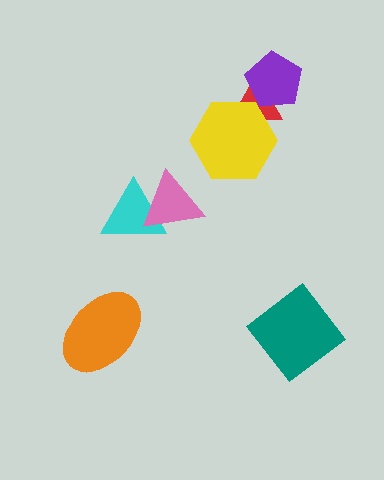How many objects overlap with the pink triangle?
1 object overlaps with the pink triangle.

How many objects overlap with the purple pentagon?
1 object overlaps with the purple pentagon.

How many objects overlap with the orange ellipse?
0 objects overlap with the orange ellipse.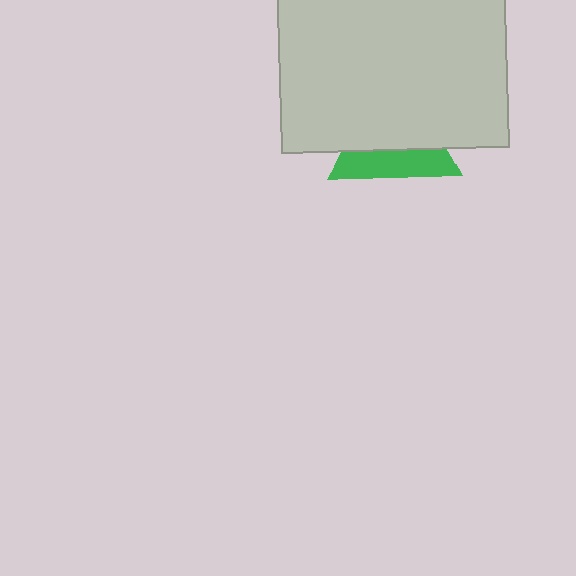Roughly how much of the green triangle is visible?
A small part of it is visible (roughly 42%).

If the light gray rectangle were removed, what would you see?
You would see the complete green triangle.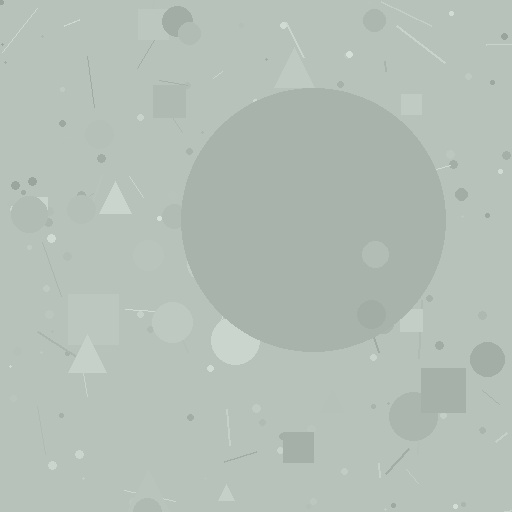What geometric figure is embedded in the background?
A circle is embedded in the background.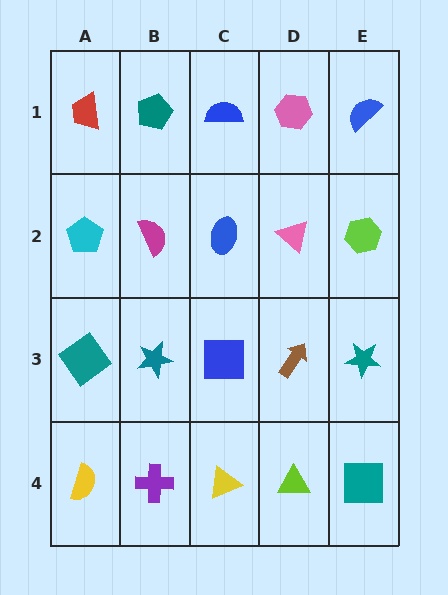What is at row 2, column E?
A lime hexagon.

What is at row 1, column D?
A pink hexagon.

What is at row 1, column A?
A red trapezoid.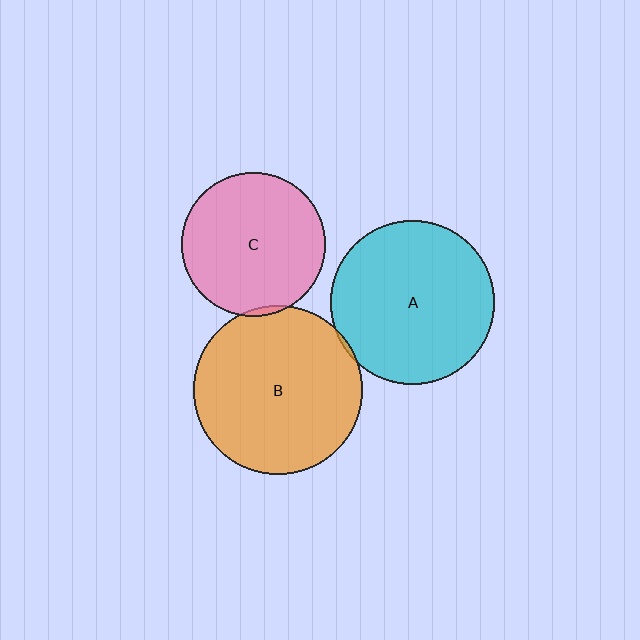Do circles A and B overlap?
Yes.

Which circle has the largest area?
Circle B (orange).